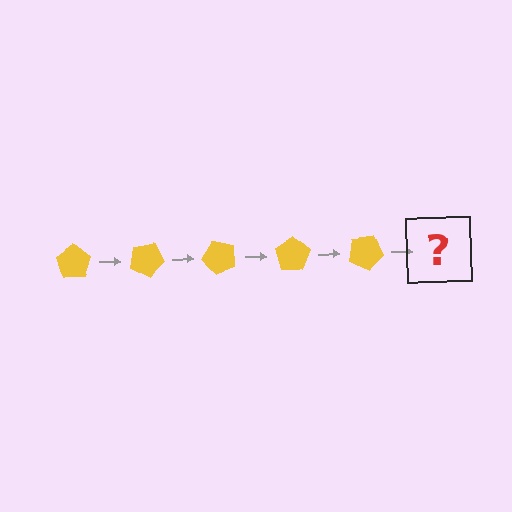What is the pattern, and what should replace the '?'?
The pattern is that the pentagon rotates 25 degrees each step. The '?' should be a yellow pentagon rotated 125 degrees.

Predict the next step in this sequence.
The next step is a yellow pentagon rotated 125 degrees.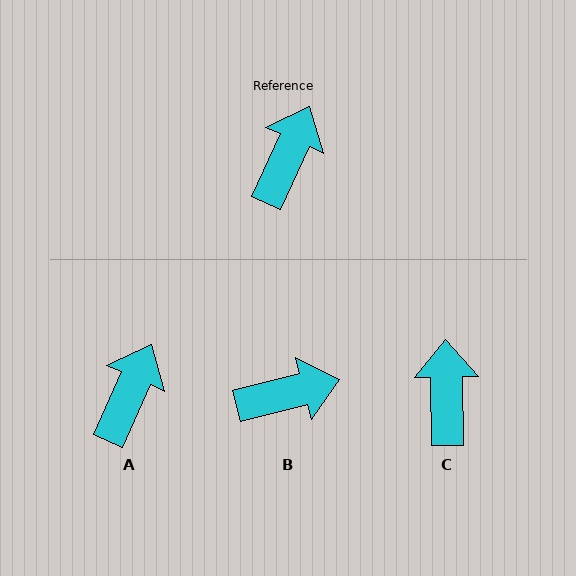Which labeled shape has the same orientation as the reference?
A.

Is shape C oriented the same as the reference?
No, it is off by about 25 degrees.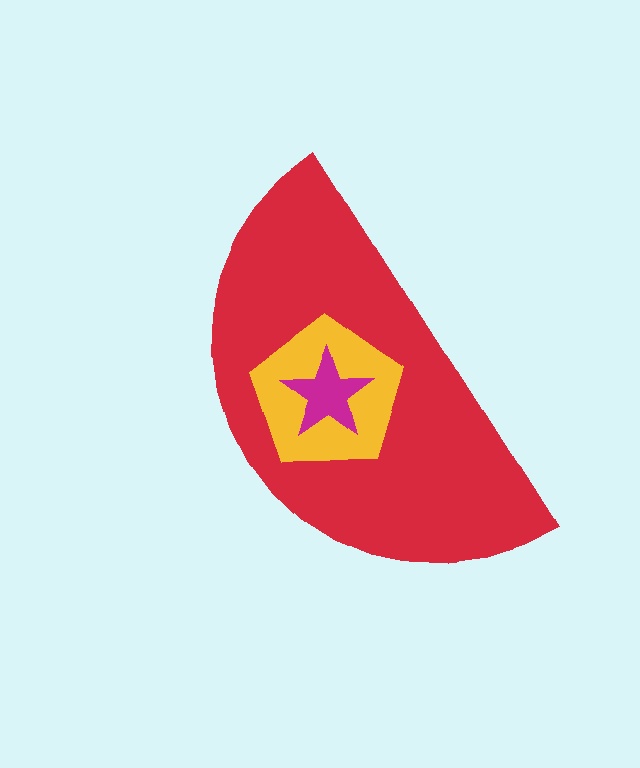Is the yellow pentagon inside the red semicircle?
Yes.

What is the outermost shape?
The red semicircle.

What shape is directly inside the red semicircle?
The yellow pentagon.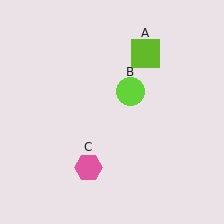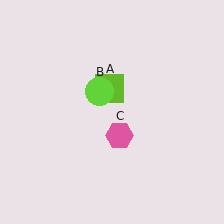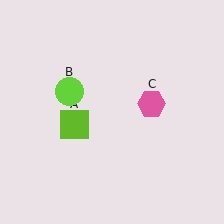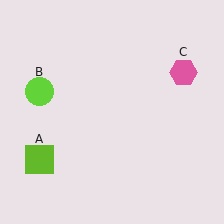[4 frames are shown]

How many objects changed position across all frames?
3 objects changed position: lime square (object A), lime circle (object B), pink hexagon (object C).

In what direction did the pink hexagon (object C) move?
The pink hexagon (object C) moved up and to the right.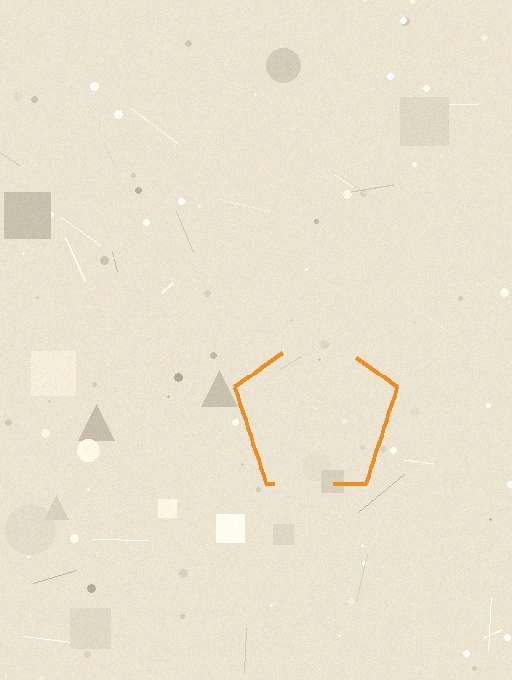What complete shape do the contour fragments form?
The contour fragments form a pentagon.